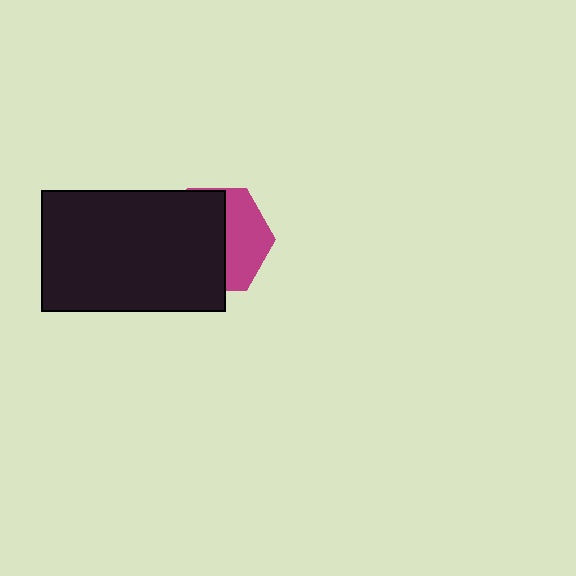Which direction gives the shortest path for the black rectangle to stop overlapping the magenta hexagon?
Moving left gives the shortest separation.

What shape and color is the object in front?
The object in front is a black rectangle.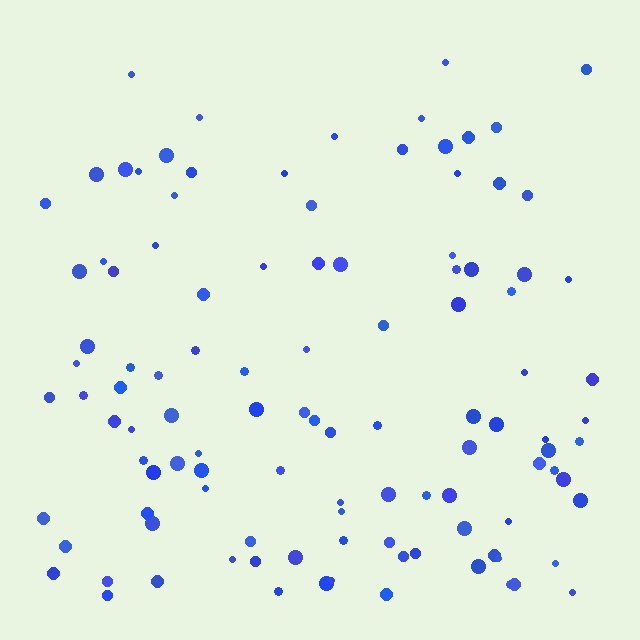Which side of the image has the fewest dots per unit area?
The top.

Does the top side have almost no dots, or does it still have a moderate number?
Still a moderate number, just noticeably fewer than the bottom.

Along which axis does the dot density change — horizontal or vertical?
Vertical.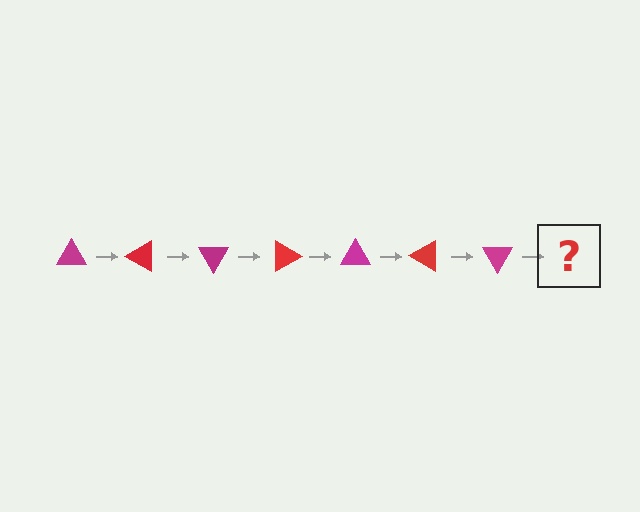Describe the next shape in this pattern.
It should be a red triangle, rotated 210 degrees from the start.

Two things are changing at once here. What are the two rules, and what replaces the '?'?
The two rules are that it rotates 30 degrees each step and the color cycles through magenta and red. The '?' should be a red triangle, rotated 210 degrees from the start.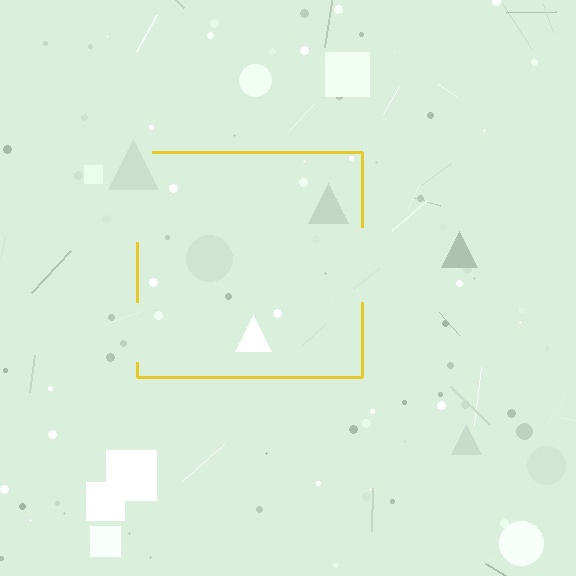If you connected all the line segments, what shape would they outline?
They would outline a square.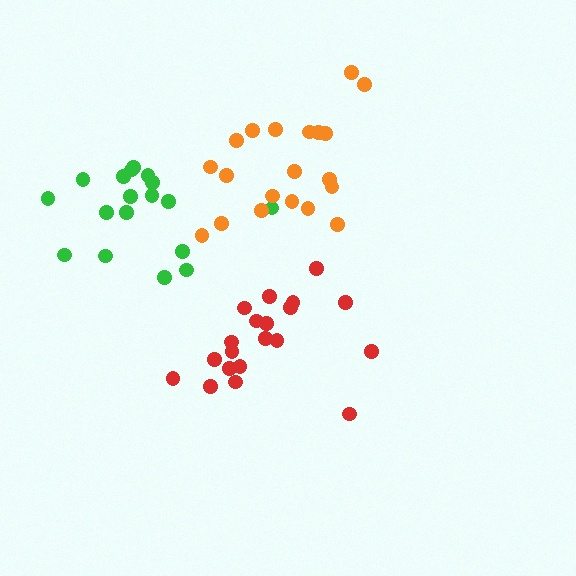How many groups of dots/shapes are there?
There are 3 groups.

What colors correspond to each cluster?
The clusters are colored: red, green, orange.